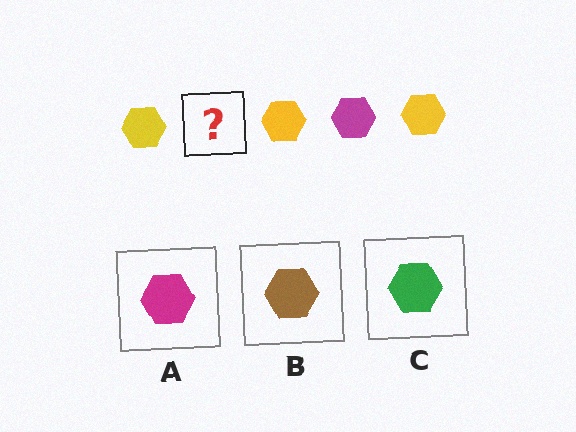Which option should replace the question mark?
Option A.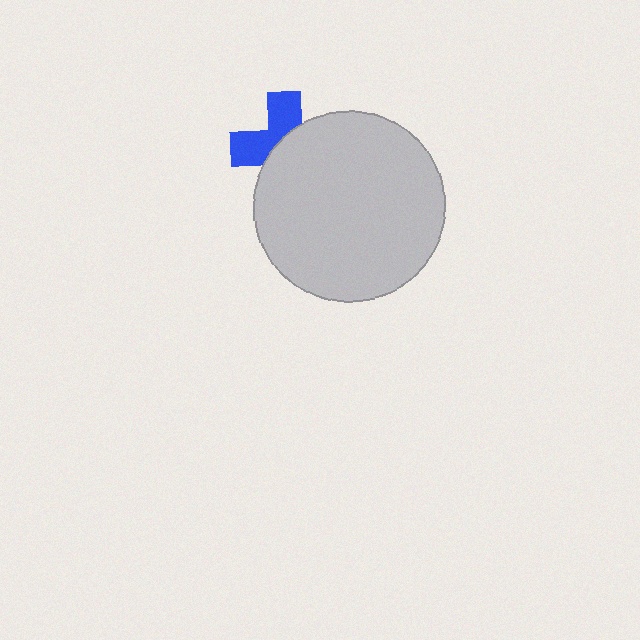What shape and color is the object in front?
The object in front is a light gray circle.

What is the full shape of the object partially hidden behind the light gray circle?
The partially hidden object is a blue cross.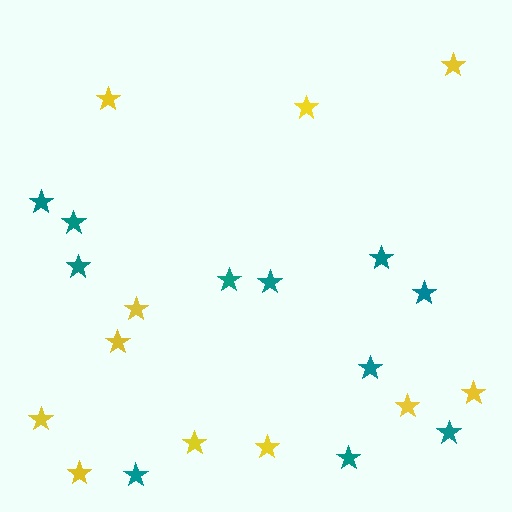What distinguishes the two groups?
There are 2 groups: one group of yellow stars (11) and one group of teal stars (11).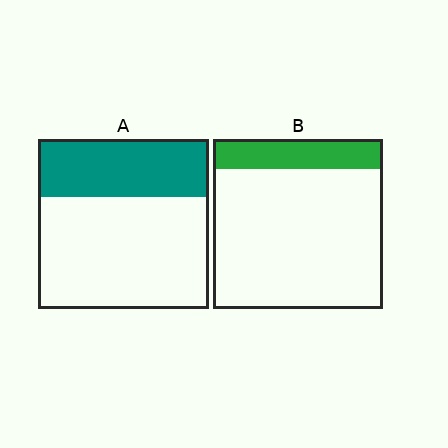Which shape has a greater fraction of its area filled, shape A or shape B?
Shape A.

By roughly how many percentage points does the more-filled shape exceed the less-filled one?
By roughly 15 percentage points (A over B).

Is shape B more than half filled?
No.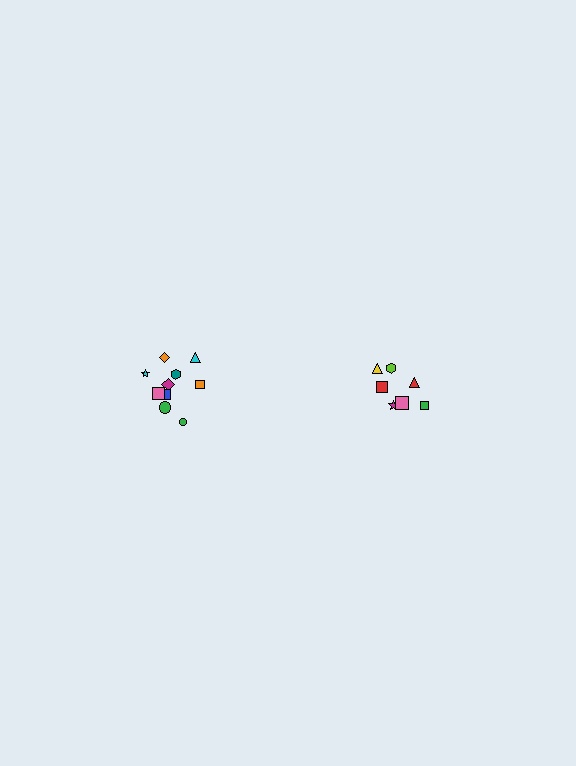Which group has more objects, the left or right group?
The left group.